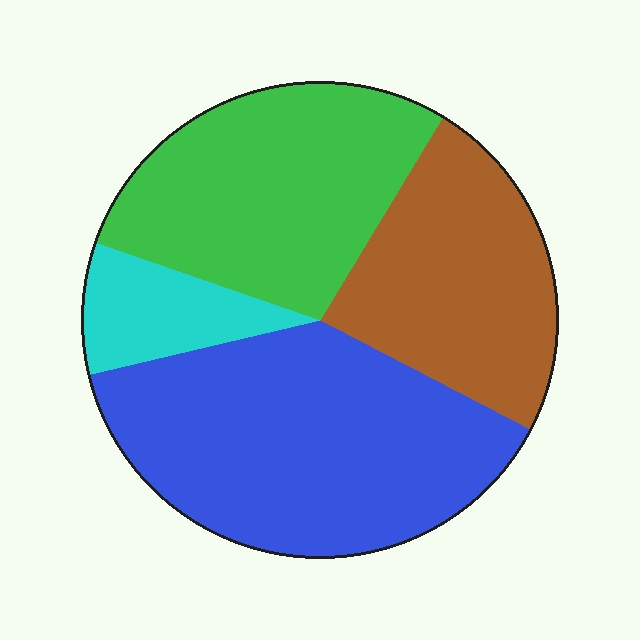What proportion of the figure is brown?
Brown takes up between a sixth and a third of the figure.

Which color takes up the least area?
Cyan, at roughly 10%.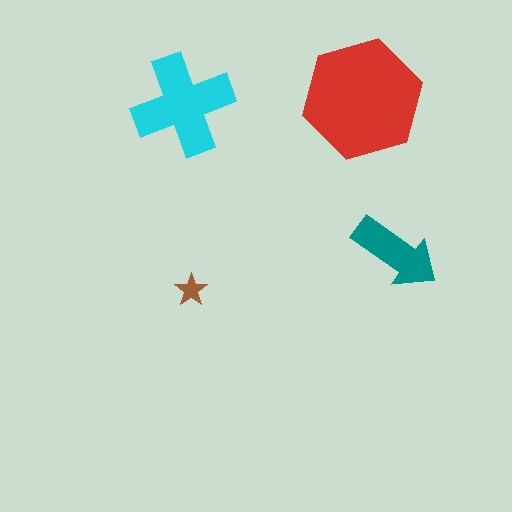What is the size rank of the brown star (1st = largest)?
4th.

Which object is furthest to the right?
The teal arrow is rightmost.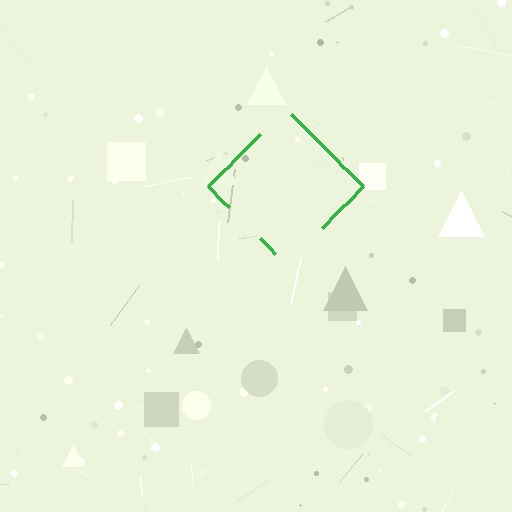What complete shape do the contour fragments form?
The contour fragments form a diamond.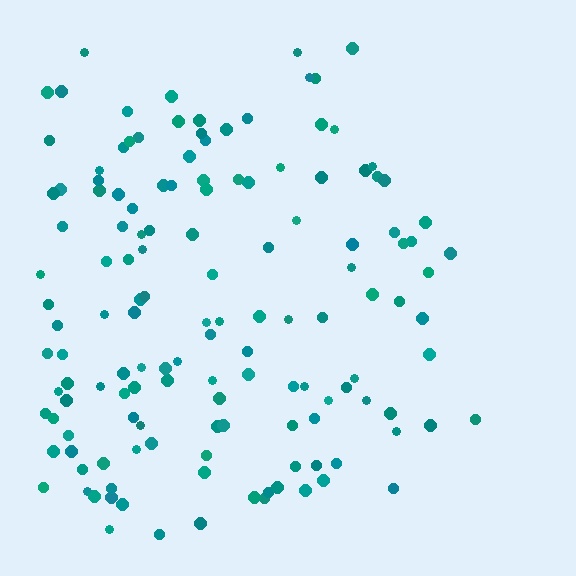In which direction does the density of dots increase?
From right to left, with the left side densest.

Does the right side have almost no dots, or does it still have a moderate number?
Still a moderate number, just noticeably fewer than the left.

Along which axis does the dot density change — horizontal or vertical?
Horizontal.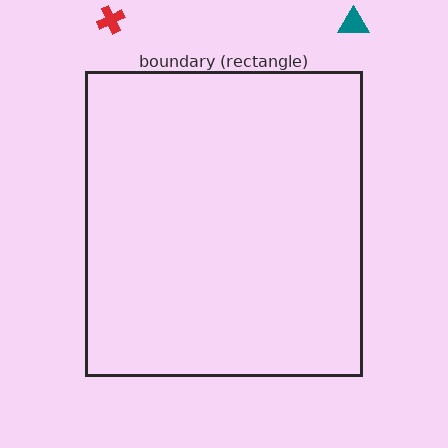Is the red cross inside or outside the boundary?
Outside.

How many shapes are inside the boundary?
0 inside, 2 outside.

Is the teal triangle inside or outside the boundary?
Outside.